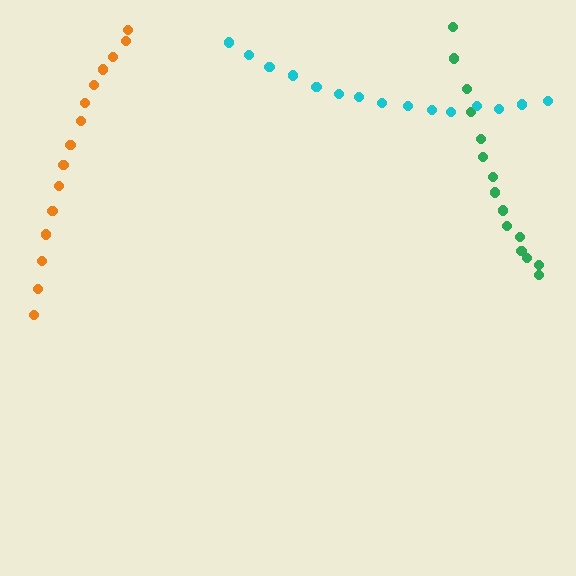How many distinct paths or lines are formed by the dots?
There are 3 distinct paths.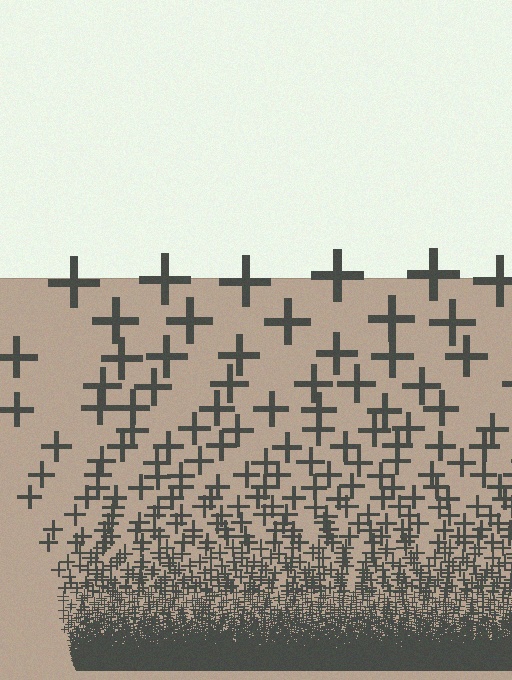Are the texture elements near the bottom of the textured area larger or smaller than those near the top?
Smaller. The gradient is inverted — elements near the bottom are smaller and denser.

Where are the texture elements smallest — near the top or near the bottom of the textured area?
Near the bottom.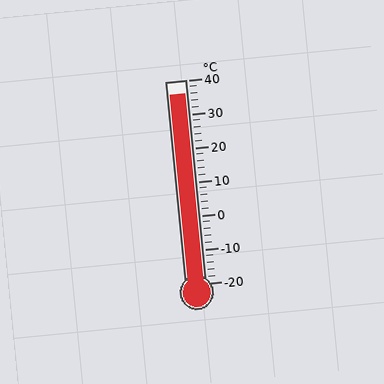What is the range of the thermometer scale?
The thermometer scale ranges from -20°C to 40°C.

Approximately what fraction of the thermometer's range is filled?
The thermometer is filled to approximately 95% of its range.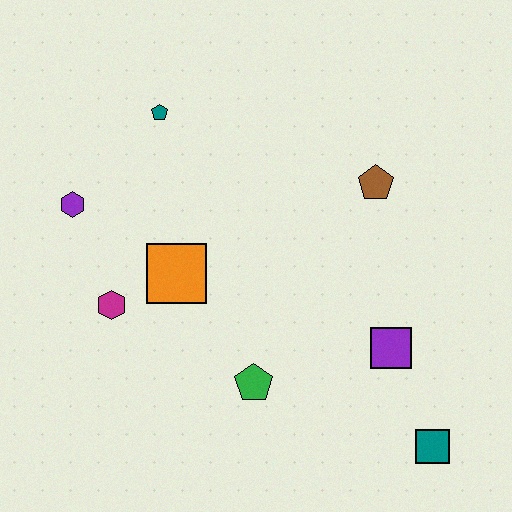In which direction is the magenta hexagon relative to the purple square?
The magenta hexagon is to the left of the purple square.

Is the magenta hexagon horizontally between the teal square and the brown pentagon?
No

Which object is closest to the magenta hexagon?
The orange square is closest to the magenta hexagon.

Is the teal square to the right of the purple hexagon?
Yes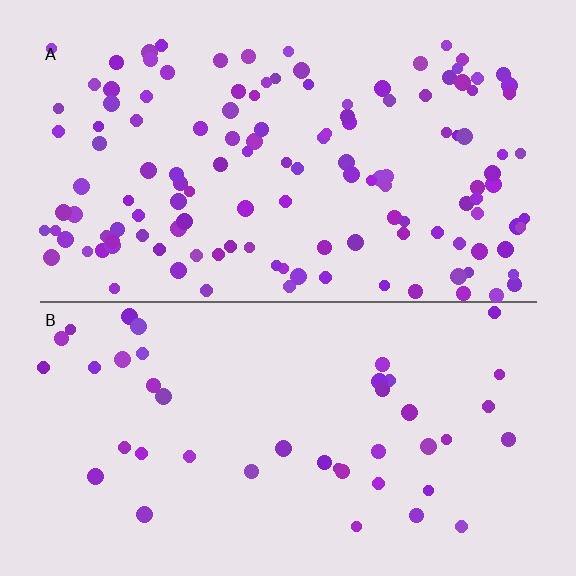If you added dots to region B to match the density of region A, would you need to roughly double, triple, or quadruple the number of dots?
Approximately triple.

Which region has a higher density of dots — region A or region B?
A (the top).